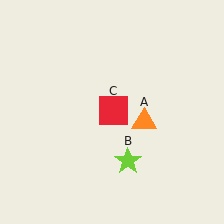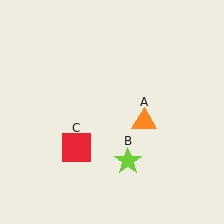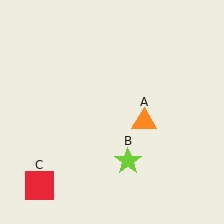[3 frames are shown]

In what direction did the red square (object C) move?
The red square (object C) moved down and to the left.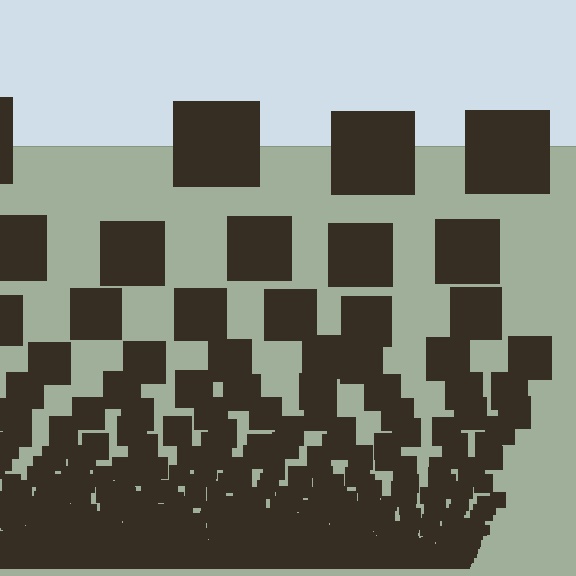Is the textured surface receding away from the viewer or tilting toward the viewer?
The surface appears to tilt toward the viewer. Texture elements get larger and sparser toward the top.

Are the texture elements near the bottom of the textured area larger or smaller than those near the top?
Smaller. The gradient is inverted — elements near the bottom are smaller and denser.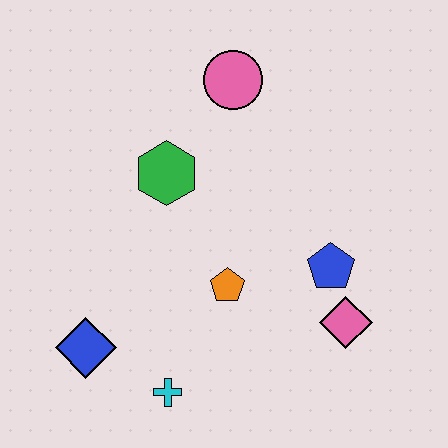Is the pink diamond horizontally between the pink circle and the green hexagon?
No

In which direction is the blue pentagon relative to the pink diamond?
The blue pentagon is above the pink diamond.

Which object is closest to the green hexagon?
The pink circle is closest to the green hexagon.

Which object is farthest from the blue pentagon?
The blue diamond is farthest from the blue pentagon.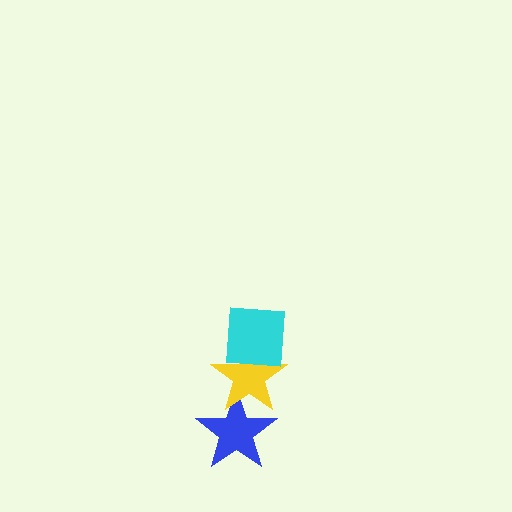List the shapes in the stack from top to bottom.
From top to bottom: the cyan square, the yellow star, the blue star.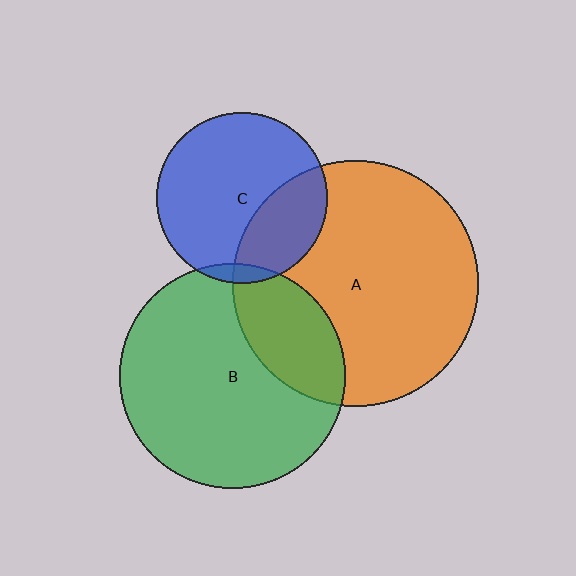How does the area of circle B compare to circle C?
Approximately 1.7 times.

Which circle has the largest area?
Circle A (orange).